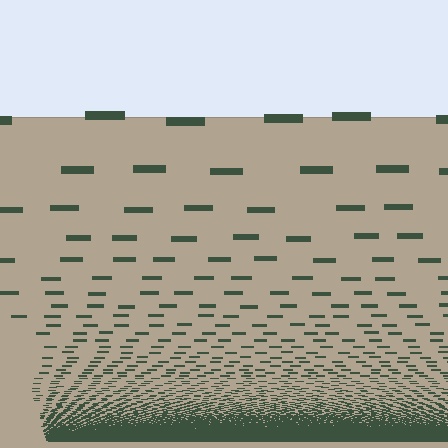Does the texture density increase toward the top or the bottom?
Density increases toward the bottom.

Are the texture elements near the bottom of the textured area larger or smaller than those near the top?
Smaller. The gradient is inverted — elements near the bottom are smaller and denser.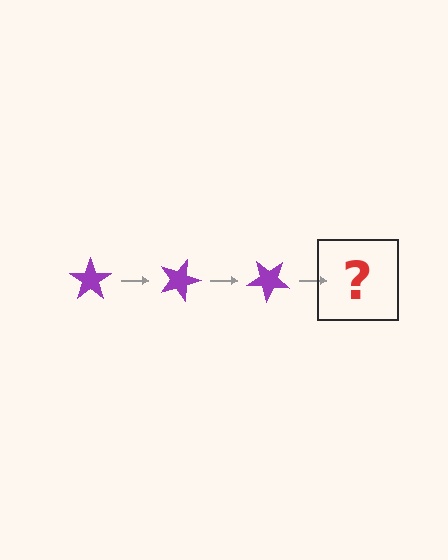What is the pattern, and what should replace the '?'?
The pattern is that the star rotates 20 degrees each step. The '?' should be a purple star rotated 60 degrees.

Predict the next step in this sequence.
The next step is a purple star rotated 60 degrees.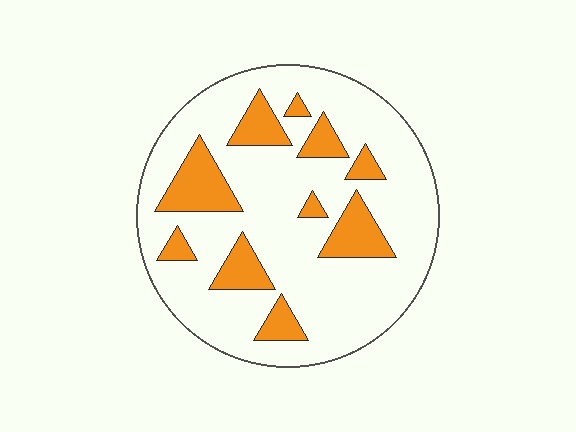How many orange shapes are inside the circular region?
10.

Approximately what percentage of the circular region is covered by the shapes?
Approximately 20%.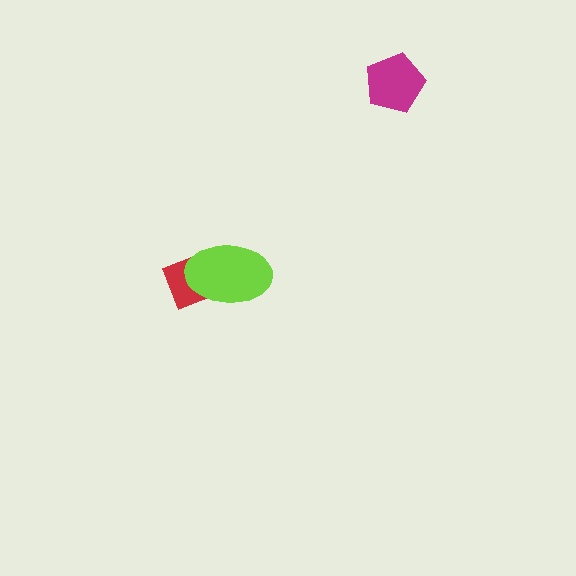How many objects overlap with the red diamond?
1 object overlaps with the red diamond.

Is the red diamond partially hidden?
Yes, it is partially covered by another shape.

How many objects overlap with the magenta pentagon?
0 objects overlap with the magenta pentagon.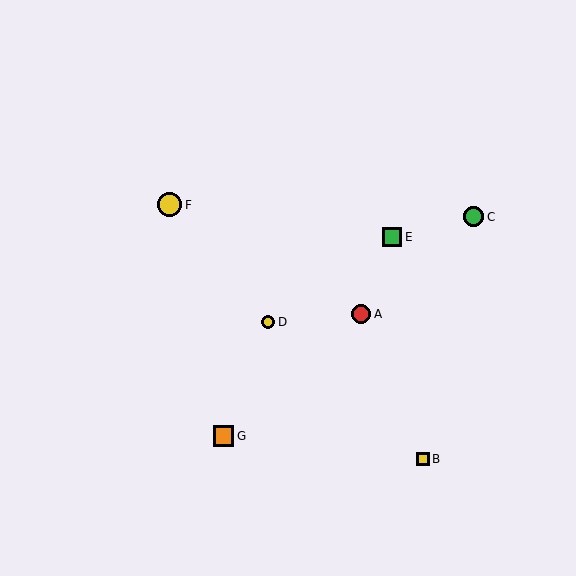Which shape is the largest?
The yellow circle (labeled F) is the largest.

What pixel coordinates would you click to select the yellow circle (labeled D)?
Click at (268, 322) to select the yellow circle D.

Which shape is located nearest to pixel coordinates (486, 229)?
The green circle (labeled C) at (473, 217) is nearest to that location.